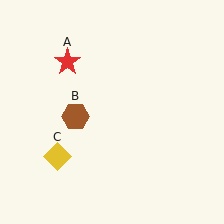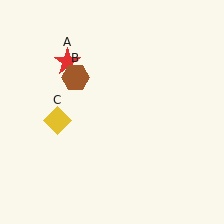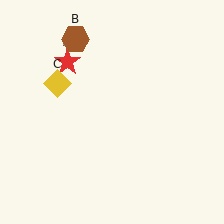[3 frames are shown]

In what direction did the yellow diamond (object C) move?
The yellow diamond (object C) moved up.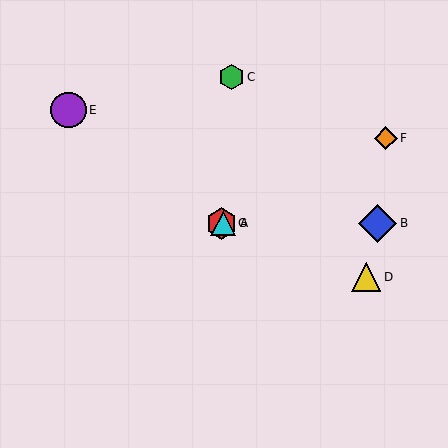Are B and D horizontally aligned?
No, B is at y≈223 and D is at y≈277.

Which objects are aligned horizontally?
Objects A, B, G are aligned horizontally.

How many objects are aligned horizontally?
3 objects (A, B, G) are aligned horizontally.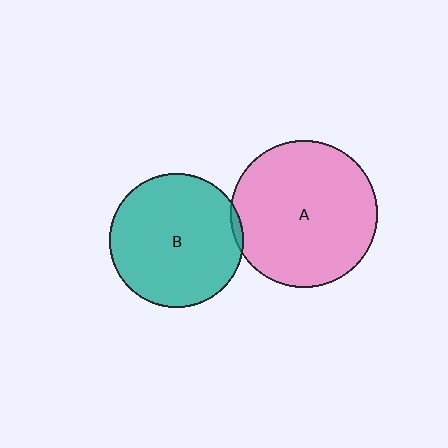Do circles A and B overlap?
Yes.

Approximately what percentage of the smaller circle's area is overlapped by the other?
Approximately 5%.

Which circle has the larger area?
Circle A (pink).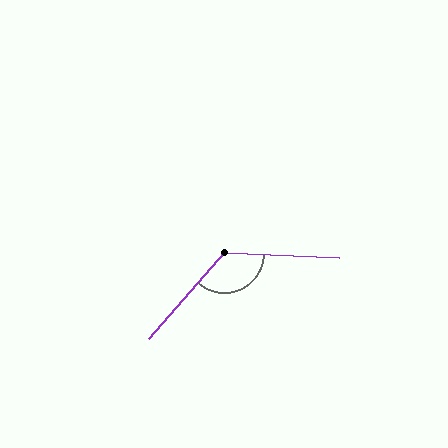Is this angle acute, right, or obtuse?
It is obtuse.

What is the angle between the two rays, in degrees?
Approximately 129 degrees.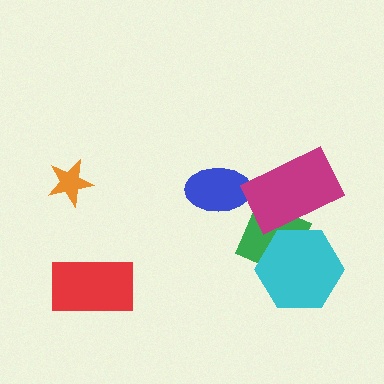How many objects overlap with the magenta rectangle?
2 objects overlap with the magenta rectangle.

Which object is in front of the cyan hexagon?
The magenta rectangle is in front of the cyan hexagon.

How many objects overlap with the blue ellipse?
0 objects overlap with the blue ellipse.